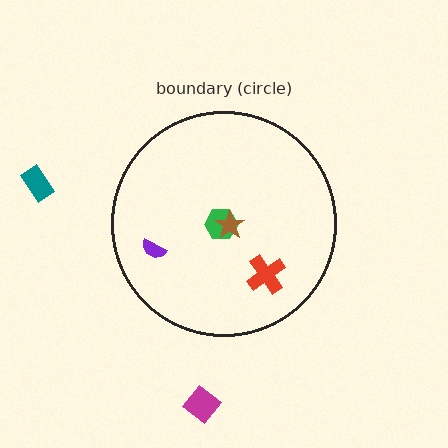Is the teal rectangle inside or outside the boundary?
Outside.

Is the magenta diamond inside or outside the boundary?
Outside.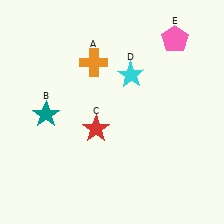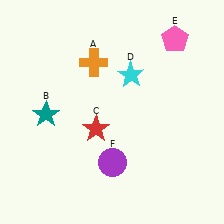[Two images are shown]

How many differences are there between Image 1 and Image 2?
There is 1 difference between the two images.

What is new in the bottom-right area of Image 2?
A purple circle (F) was added in the bottom-right area of Image 2.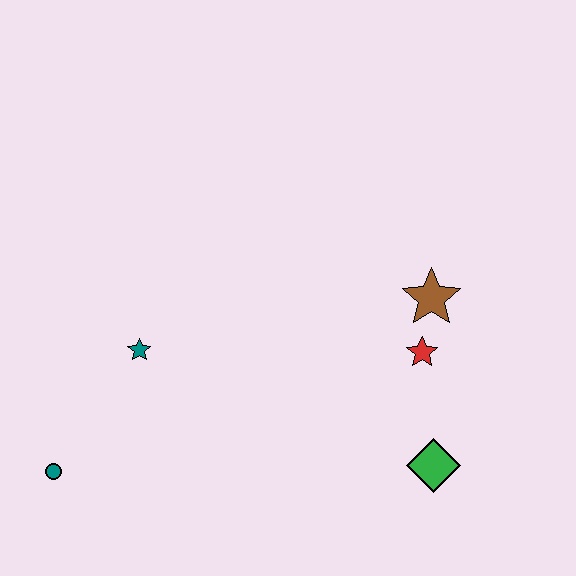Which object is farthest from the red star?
The teal circle is farthest from the red star.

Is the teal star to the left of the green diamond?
Yes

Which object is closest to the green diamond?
The red star is closest to the green diamond.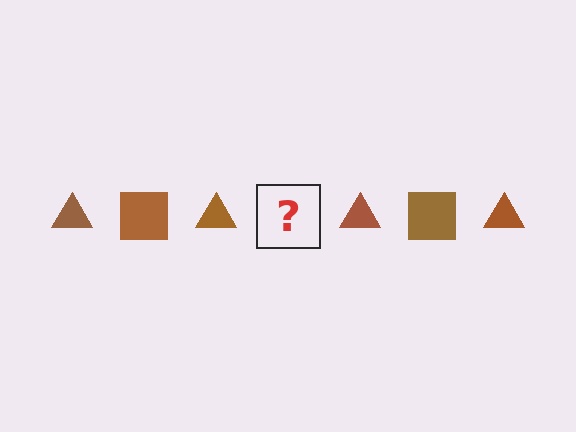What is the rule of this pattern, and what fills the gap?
The rule is that the pattern cycles through triangle, square shapes in brown. The gap should be filled with a brown square.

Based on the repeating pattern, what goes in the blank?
The blank should be a brown square.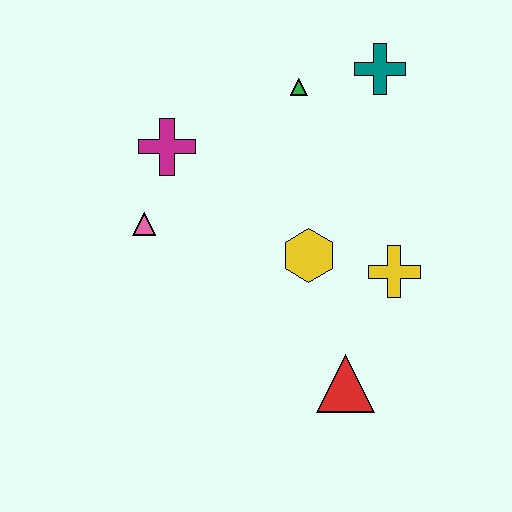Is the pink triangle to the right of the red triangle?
No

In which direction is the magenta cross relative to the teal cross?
The magenta cross is to the left of the teal cross.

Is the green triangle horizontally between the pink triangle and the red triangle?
Yes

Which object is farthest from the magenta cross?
The red triangle is farthest from the magenta cross.